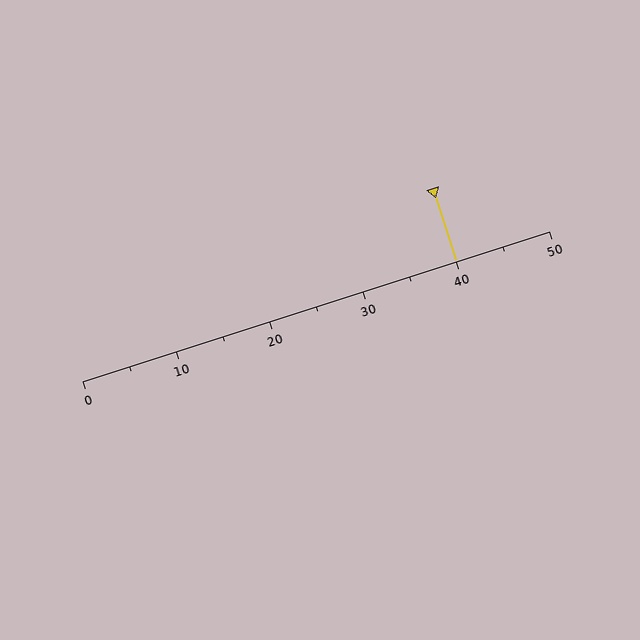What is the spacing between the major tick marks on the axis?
The major ticks are spaced 10 apart.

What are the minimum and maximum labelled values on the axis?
The axis runs from 0 to 50.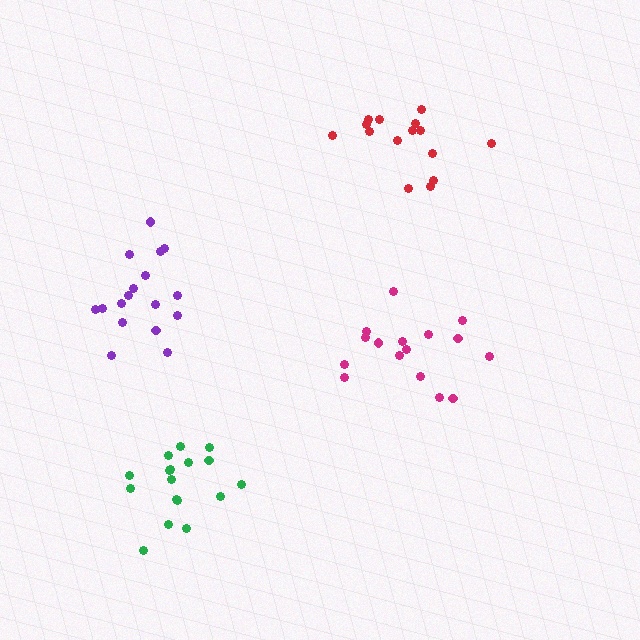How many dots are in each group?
Group 1: 17 dots, Group 2: 16 dots, Group 3: 17 dots, Group 4: 15 dots (65 total).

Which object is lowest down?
The green cluster is bottommost.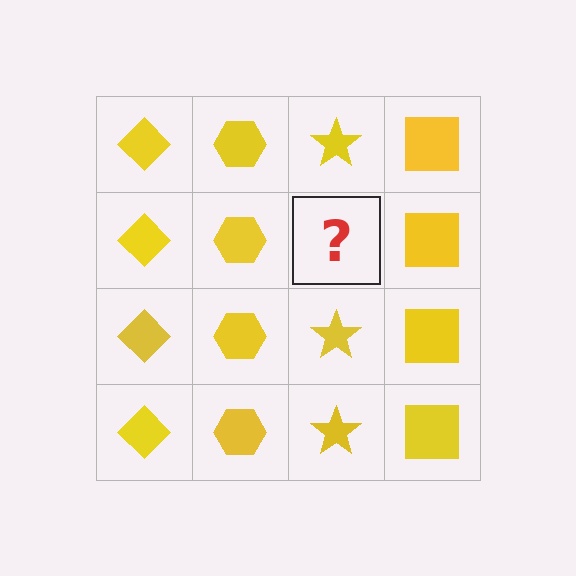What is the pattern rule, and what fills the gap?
The rule is that each column has a consistent shape. The gap should be filled with a yellow star.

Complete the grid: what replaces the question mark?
The question mark should be replaced with a yellow star.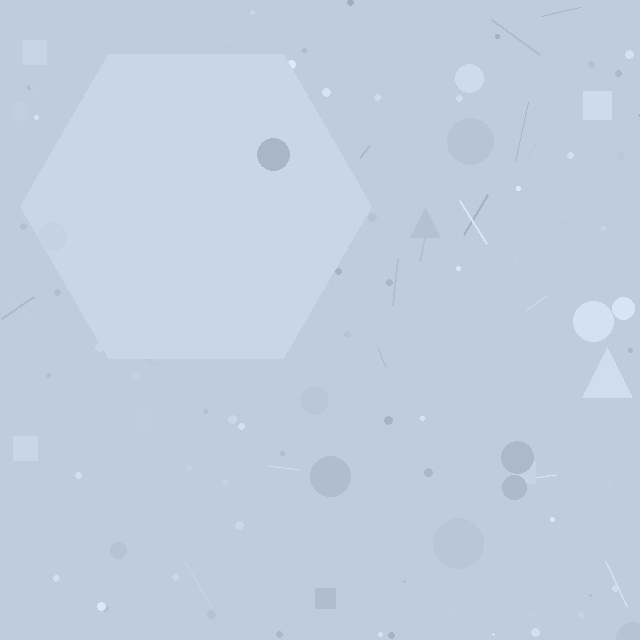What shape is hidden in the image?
A hexagon is hidden in the image.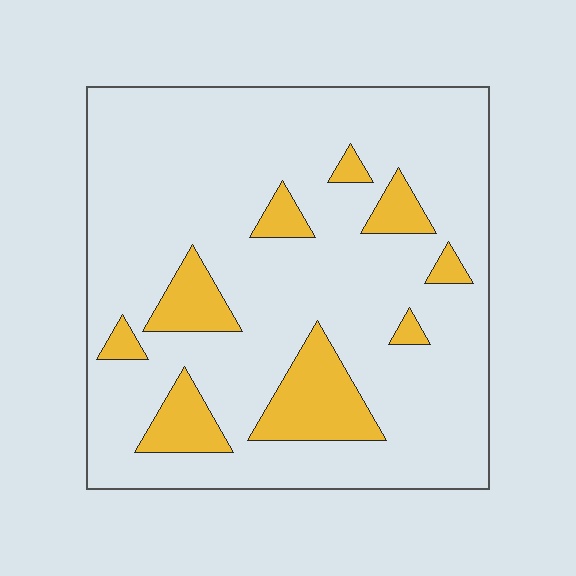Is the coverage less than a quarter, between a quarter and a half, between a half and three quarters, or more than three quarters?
Less than a quarter.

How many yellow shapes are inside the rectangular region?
9.